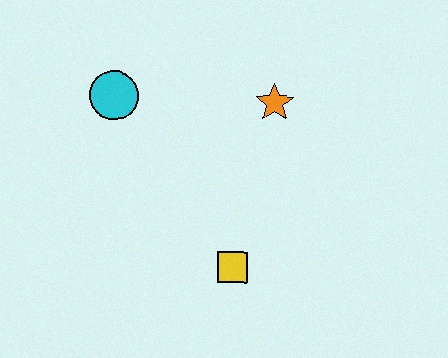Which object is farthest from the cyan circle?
The yellow square is farthest from the cyan circle.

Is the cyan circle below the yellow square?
No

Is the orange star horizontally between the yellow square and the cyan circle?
No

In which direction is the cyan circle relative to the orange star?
The cyan circle is to the left of the orange star.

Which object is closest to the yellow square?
The orange star is closest to the yellow square.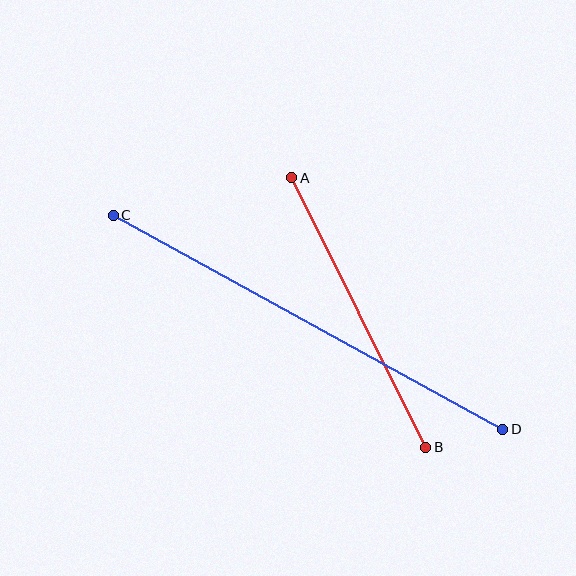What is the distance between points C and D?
The distance is approximately 445 pixels.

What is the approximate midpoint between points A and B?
The midpoint is at approximately (359, 312) pixels.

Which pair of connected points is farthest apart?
Points C and D are farthest apart.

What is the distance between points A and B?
The distance is approximately 301 pixels.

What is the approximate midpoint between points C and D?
The midpoint is at approximately (308, 322) pixels.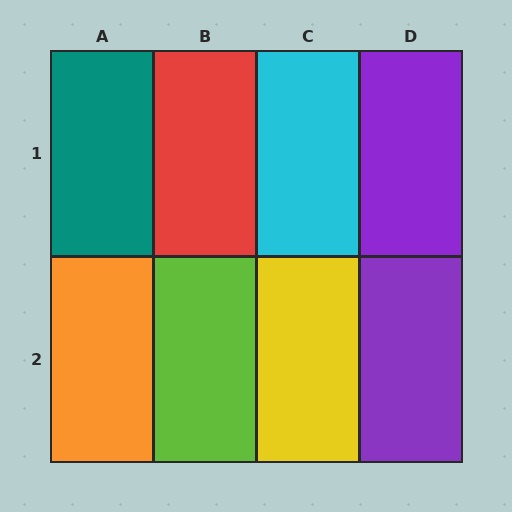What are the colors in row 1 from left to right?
Teal, red, cyan, purple.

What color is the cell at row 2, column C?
Yellow.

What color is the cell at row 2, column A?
Orange.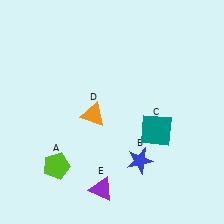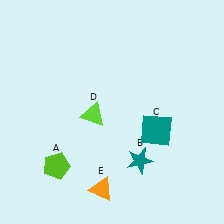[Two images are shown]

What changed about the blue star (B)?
In Image 1, B is blue. In Image 2, it changed to teal.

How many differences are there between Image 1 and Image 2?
There are 3 differences between the two images.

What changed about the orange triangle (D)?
In Image 1, D is orange. In Image 2, it changed to lime.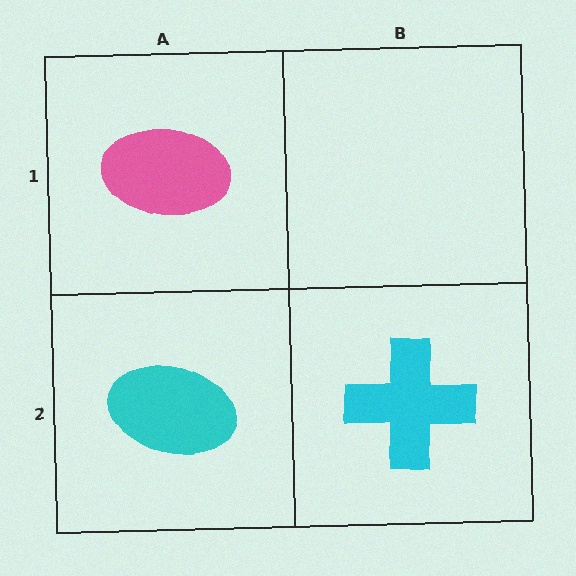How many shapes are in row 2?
2 shapes.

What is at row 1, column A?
A pink ellipse.